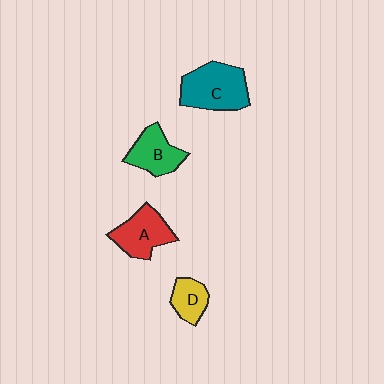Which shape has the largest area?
Shape C (teal).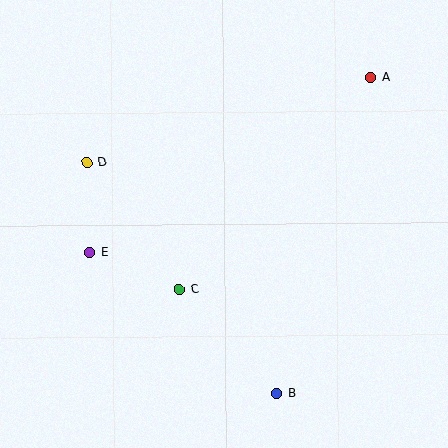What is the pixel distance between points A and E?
The distance between A and E is 331 pixels.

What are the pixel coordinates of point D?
Point D is at (87, 162).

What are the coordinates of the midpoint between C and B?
The midpoint between C and B is at (228, 341).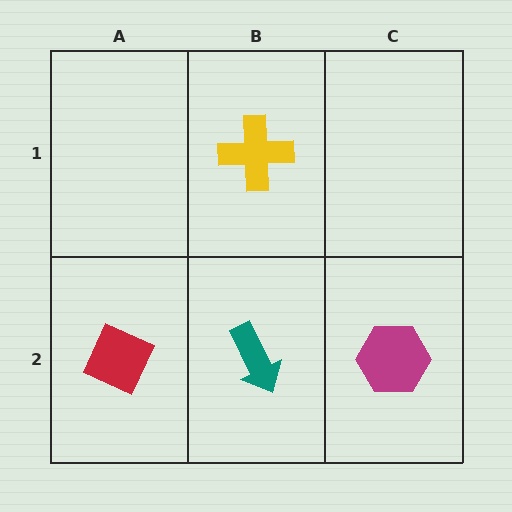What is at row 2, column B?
A teal arrow.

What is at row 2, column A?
A red diamond.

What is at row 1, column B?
A yellow cross.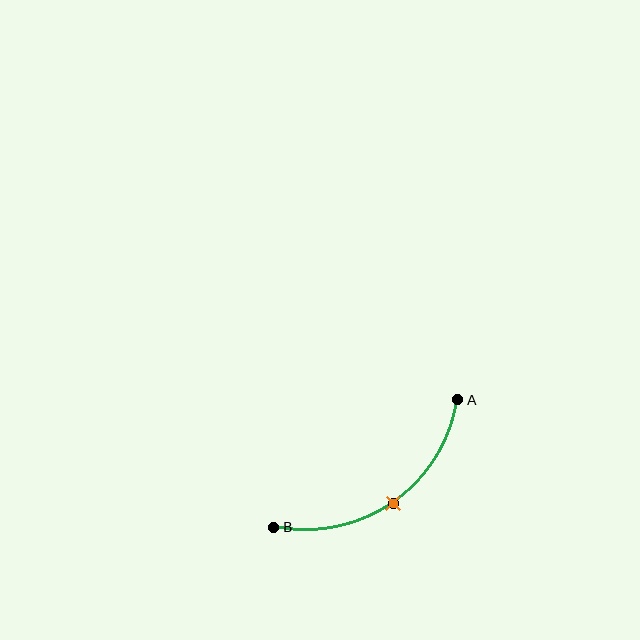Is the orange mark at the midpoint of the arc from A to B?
Yes. The orange mark lies on the arc at equal arc-length from both A and B — it is the arc midpoint.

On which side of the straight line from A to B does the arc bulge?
The arc bulges below and to the right of the straight line connecting A and B.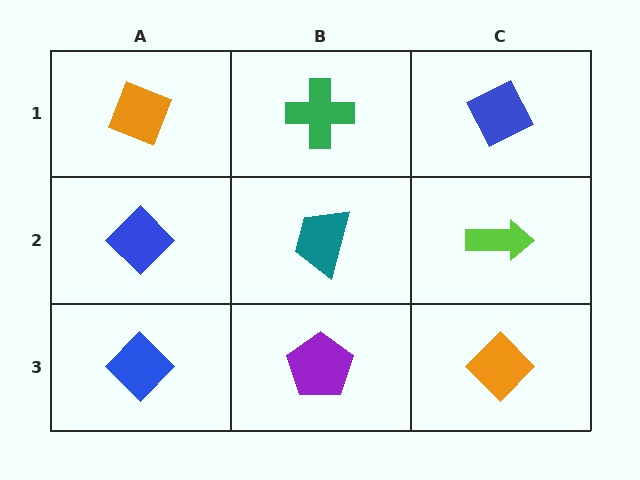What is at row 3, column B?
A purple pentagon.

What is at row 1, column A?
An orange diamond.